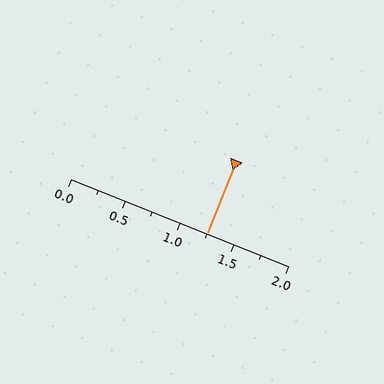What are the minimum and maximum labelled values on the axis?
The axis runs from 0.0 to 2.0.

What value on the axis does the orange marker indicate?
The marker indicates approximately 1.25.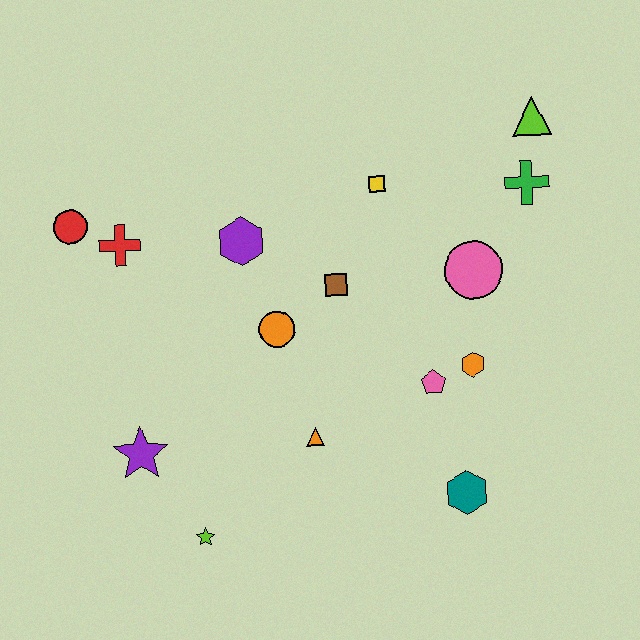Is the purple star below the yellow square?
Yes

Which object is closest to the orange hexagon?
The pink pentagon is closest to the orange hexagon.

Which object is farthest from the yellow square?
The lime star is farthest from the yellow square.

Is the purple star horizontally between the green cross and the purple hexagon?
No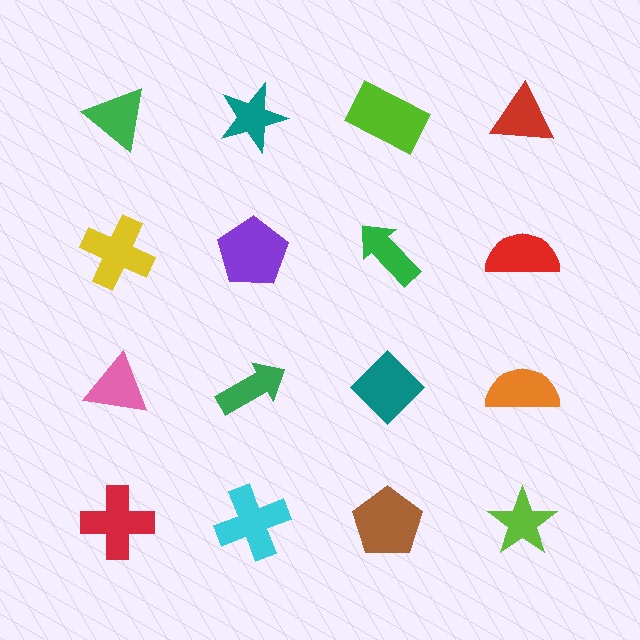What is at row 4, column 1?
A red cross.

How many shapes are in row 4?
4 shapes.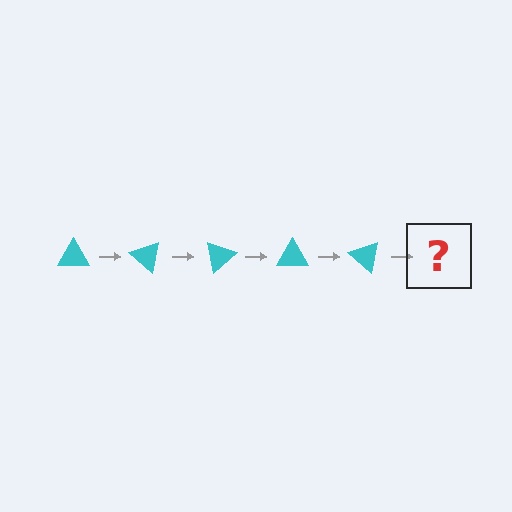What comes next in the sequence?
The next element should be a cyan triangle rotated 200 degrees.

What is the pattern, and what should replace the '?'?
The pattern is that the triangle rotates 40 degrees each step. The '?' should be a cyan triangle rotated 200 degrees.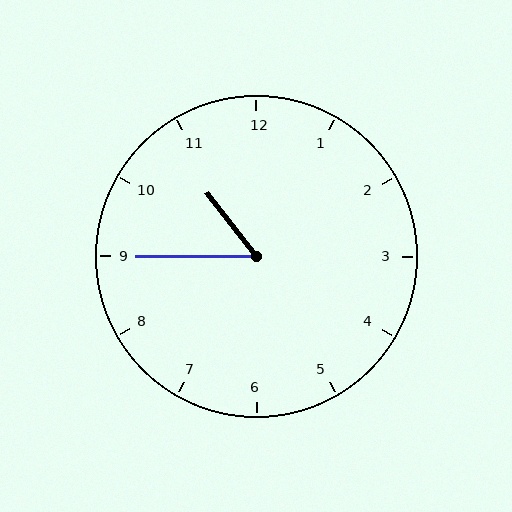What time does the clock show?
10:45.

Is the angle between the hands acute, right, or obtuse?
It is acute.